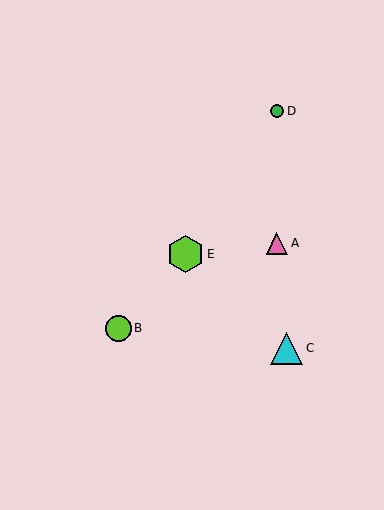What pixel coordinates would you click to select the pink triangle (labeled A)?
Click at (277, 243) to select the pink triangle A.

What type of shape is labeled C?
Shape C is a cyan triangle.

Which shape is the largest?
The lime hexagon (labeled E) is the largest.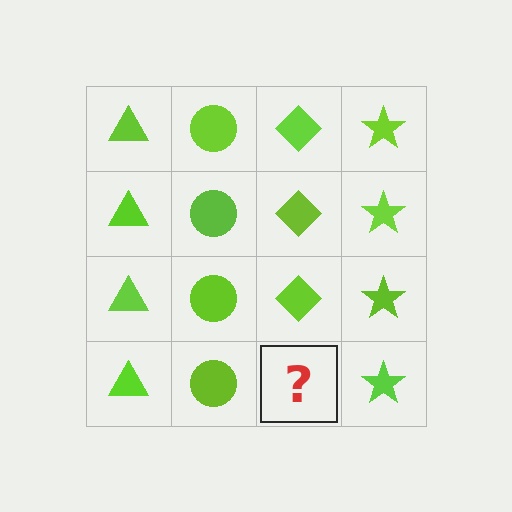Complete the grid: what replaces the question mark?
The question mark should be replaced with a lime diamond.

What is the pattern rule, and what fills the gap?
The rule is that each column has a consistent shape. The gap should be filled with a lime diamond.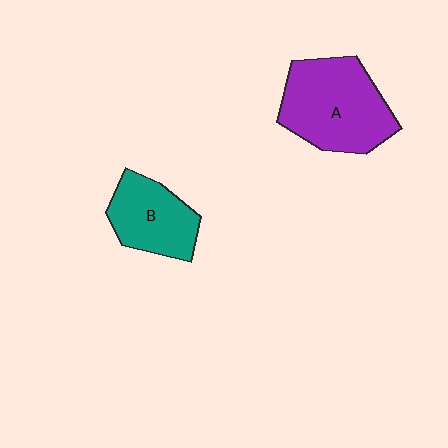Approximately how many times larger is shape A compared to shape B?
Approximately 1.5 times.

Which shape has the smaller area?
Shape B (teal).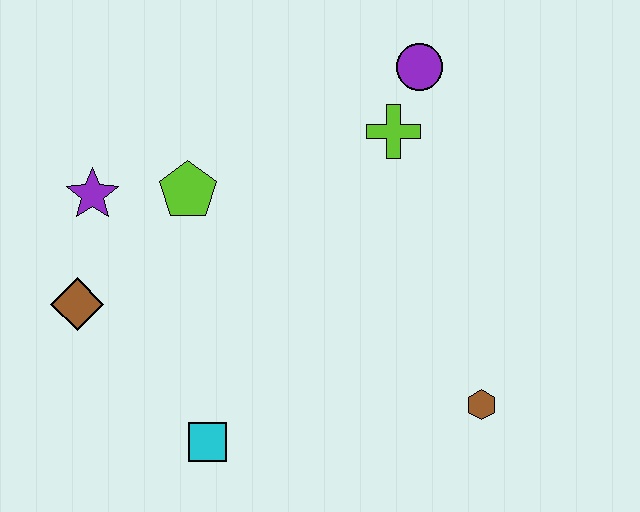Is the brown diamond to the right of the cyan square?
No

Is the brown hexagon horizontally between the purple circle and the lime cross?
No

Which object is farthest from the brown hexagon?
The purple star is farthest from the brown hexagon.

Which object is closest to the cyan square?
The brown diamond is closest to the cyan square.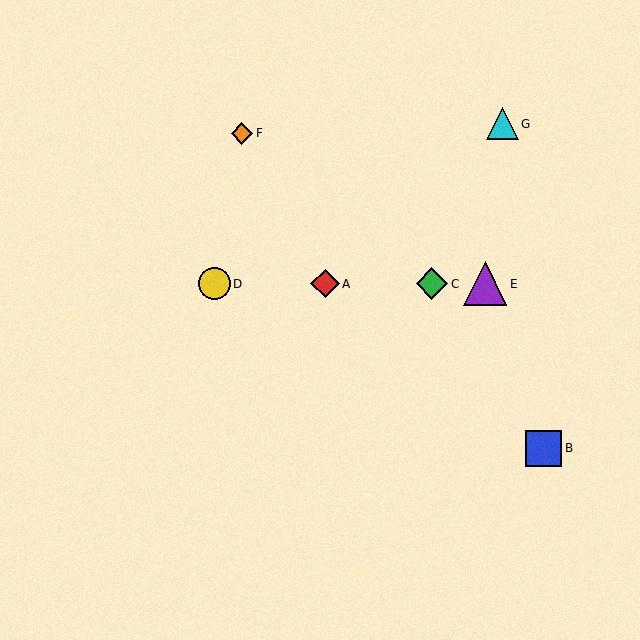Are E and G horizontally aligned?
No, E is at y≈284 and G is at y≈124.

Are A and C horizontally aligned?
Yes, both are at y≈284.